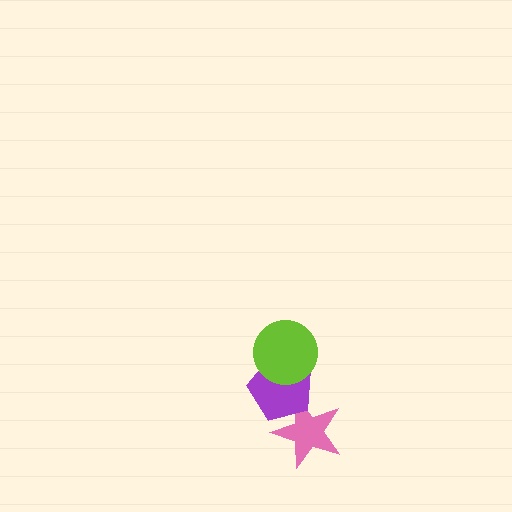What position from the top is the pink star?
The pink star is 3rd from the top.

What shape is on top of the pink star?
The purple pentagon is on top of the pink star.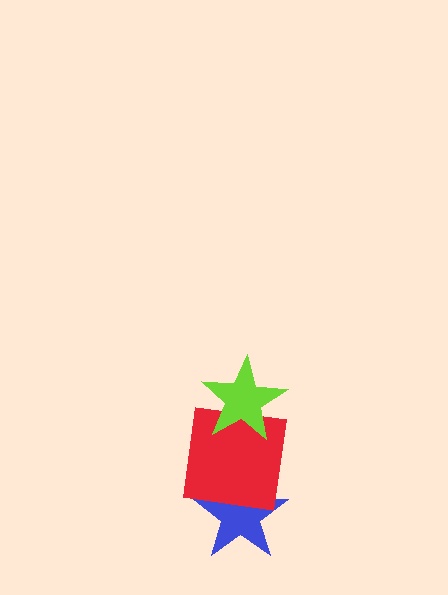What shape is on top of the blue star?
The red square is on top of the blue star.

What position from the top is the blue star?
The blue star is 3rd from the top.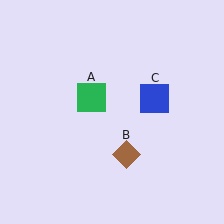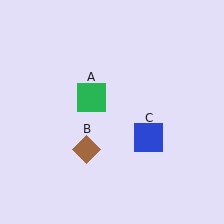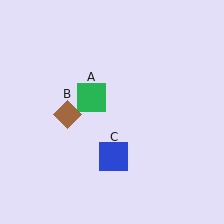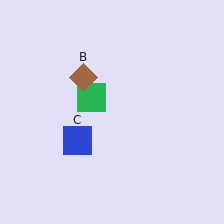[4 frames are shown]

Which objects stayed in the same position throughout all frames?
Green square (object A) remained stationary.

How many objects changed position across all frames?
2 objects changed position: brown diamond (object B), blue square (object C).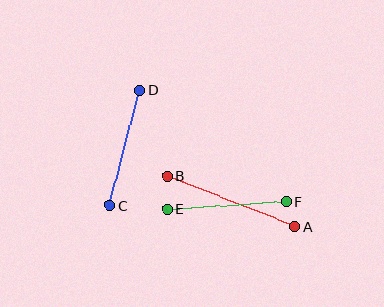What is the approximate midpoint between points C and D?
The midpoint is at approximately (125, 148) pixels.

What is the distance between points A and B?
The distance is approximately 137 pixels.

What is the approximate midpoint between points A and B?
The midpoint is at approximately (231, 201) pixels.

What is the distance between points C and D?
The distance is approximately 119 pixels.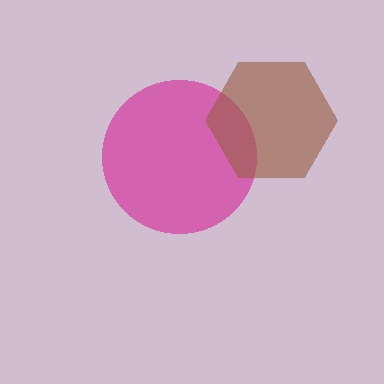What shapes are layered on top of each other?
The layered shapes are: a magenta circle, a brown hexagon.